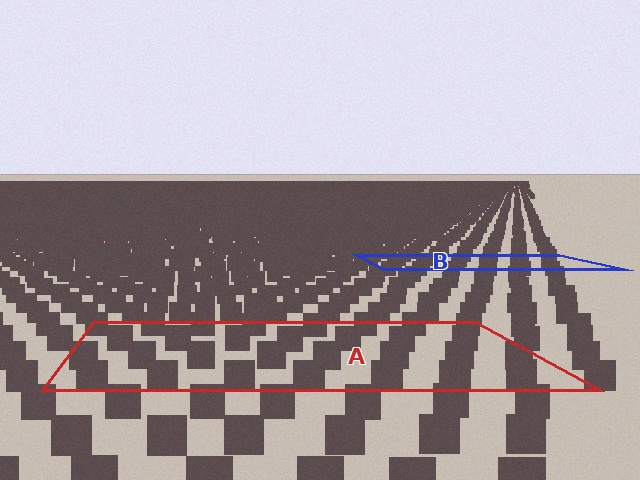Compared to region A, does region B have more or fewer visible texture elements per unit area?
Region B has more texture elements per unit area — they are packed more densely because it is farther away.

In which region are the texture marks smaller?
The texture marks are smaller in region B, because it is farther away.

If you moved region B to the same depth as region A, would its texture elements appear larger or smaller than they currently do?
They would appear larger. At a closer depth, the same texture elements are projected at a bigger on-screen size.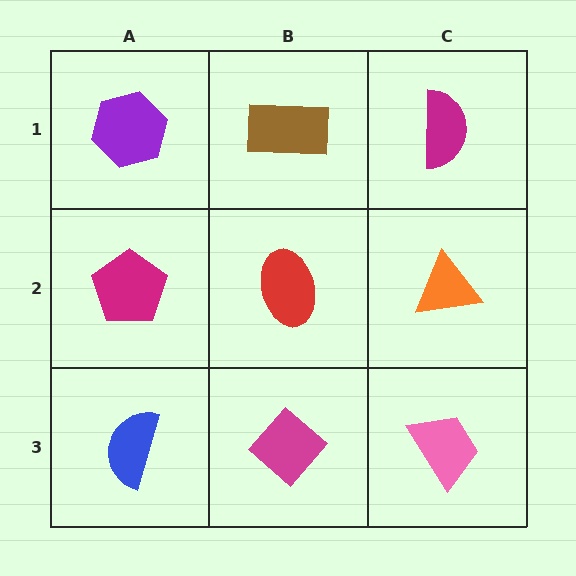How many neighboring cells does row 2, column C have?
3.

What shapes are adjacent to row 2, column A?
A purple hexagon (row 1, column A), a blue semicircle (row 3, column A), a red ellipse (row 2, column B).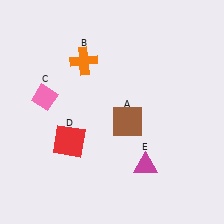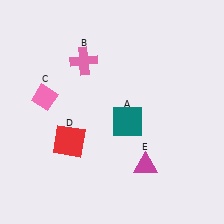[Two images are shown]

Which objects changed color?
A changed from brown to teal. B changed from orange to pink.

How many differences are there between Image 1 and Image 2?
There are 2 differences between the two images.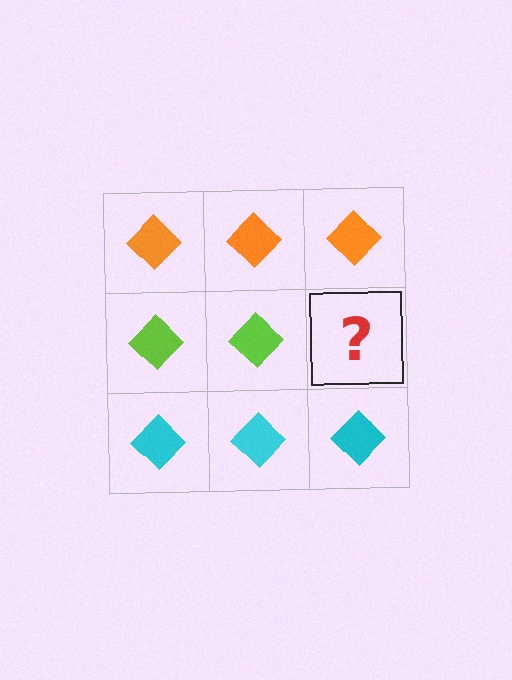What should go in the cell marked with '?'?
The missing cell should contain a lime diamond.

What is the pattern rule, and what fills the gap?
The rule is that each row has a consistent color. The gap should be filled with a lime diamond.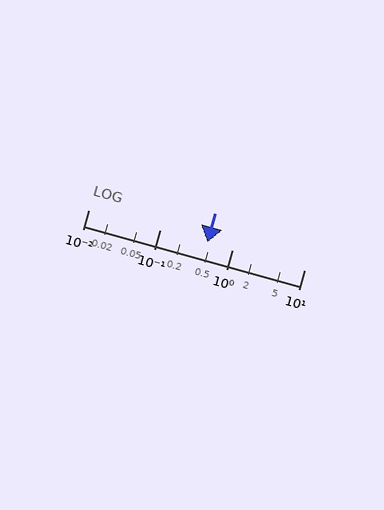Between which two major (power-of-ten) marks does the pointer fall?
The pointer is between 0.1 and 1.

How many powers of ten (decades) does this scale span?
The scale spans 3 decades, from 0.01 to 10.